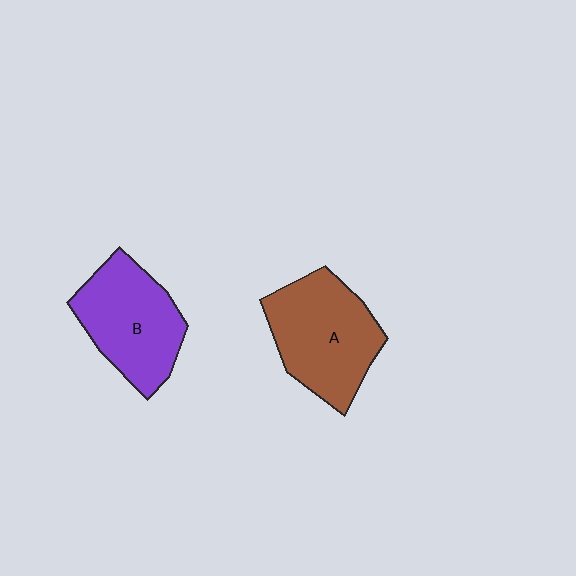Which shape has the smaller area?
Shape B (purple).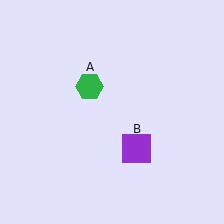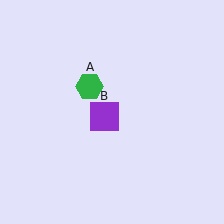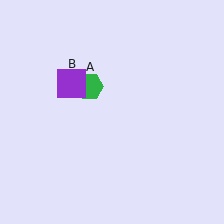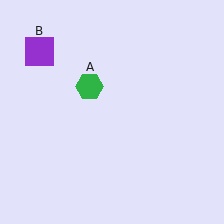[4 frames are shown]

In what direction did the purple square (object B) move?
The purple square (object B) moved up and to the left.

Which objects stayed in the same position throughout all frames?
Green hexagon (object A) remained stationary.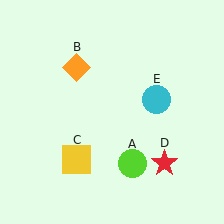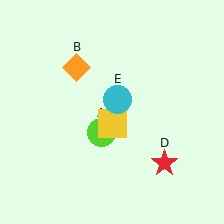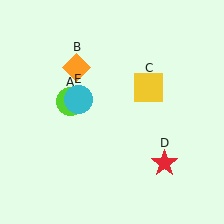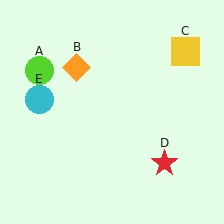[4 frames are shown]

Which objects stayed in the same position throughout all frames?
Orange diamond (object B) and red star (object D) remained stationary.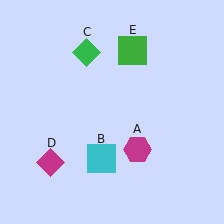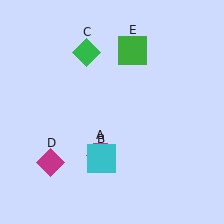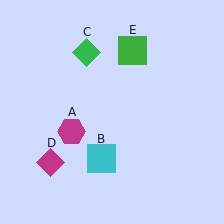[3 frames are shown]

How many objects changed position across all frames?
1 object changed position: magenta hexagon (object A).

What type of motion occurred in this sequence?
The magenta hexagon (object A) rotated clockwise around the center of the scene.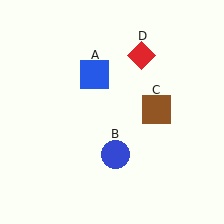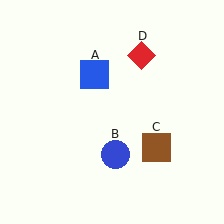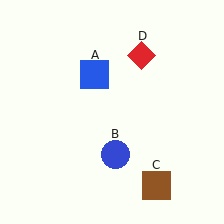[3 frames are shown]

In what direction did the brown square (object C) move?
The brown square (object C) moved down.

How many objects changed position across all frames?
1 object changed position: brown square (object C).